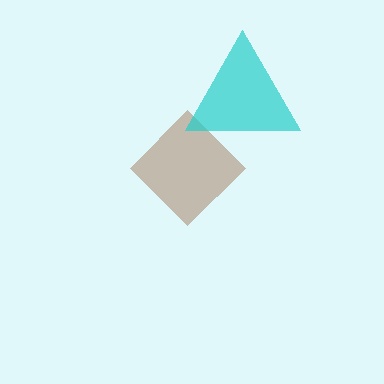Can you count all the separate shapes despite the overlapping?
Yes, there are 2 separate shapes.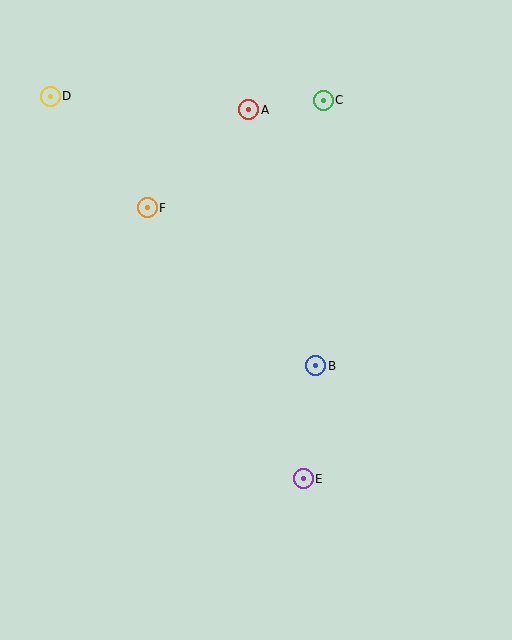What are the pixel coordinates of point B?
Point B is at (316, 366).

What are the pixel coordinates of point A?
Point A is at (249, 110).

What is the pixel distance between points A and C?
The distance between A and C is 75 pixels.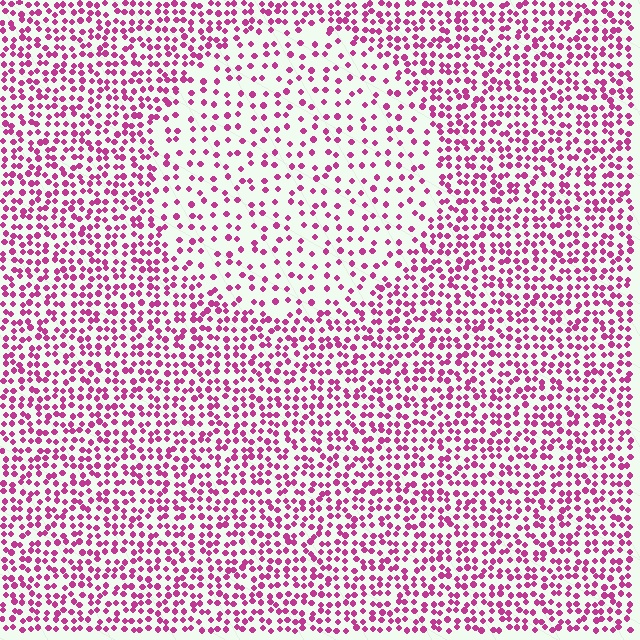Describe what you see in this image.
The image contains small magenta elements arranged at two different densities. A circle-shaped region is visible where the elements are less densely packed than the surrounding area.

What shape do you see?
I see a circle.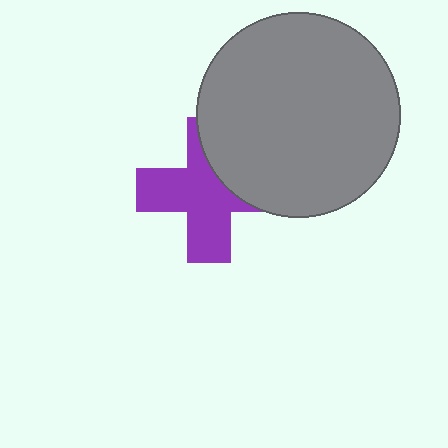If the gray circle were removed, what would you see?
You would see the complete purple cross.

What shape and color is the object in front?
The object in front is a gray circle.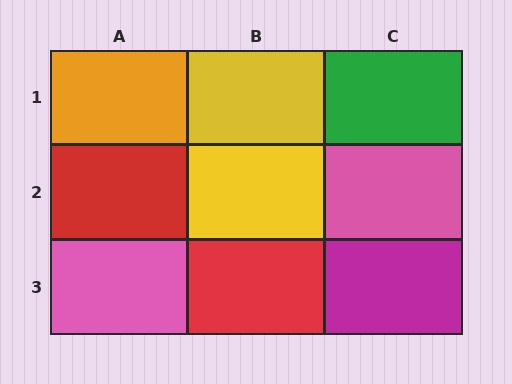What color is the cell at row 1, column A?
Orange.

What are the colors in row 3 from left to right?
Pink, red, magenta.